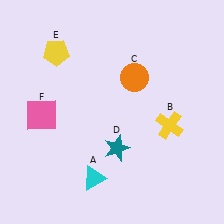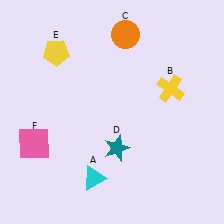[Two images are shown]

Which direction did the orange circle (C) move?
The orange circle (C) moved up.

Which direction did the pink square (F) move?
The pink square (F) moved down.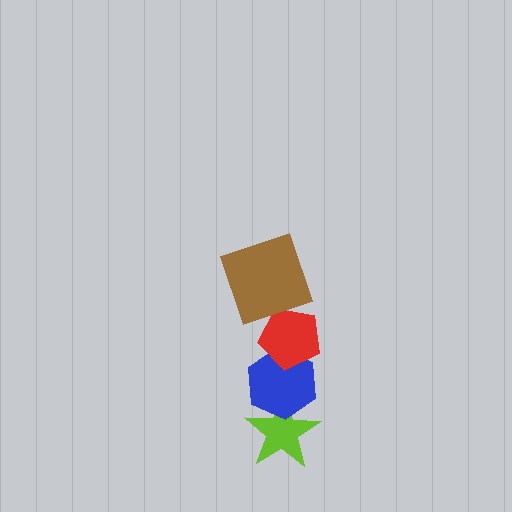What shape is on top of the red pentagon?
The brown square is on top of the red pentagon.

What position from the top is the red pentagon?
The red pentagon is 2nd from the top.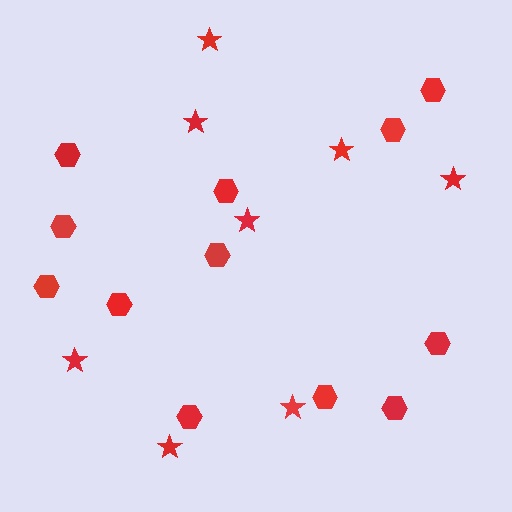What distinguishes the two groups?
There are 2 groups: one group of hexagons (12) and one group of stars (8).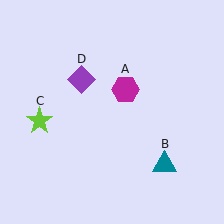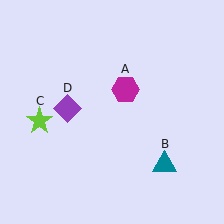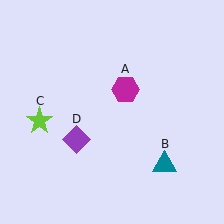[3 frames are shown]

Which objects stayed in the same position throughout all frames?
Magenta hexagon (object A) and teal triangle (object B) and lime star (object C) remained stationary.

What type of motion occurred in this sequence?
The purple diamond (object D) rotated counterclockwise around the center of the scene.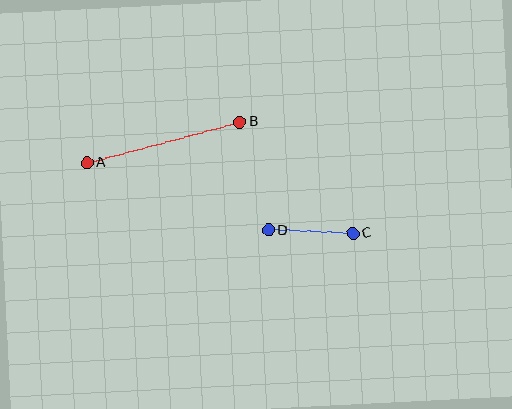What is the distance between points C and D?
The distance is approximately 84 pixels.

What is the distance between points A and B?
The distance is approximately 158 pixels.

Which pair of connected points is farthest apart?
Points A and B are farthest apart.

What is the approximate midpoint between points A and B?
The midpoint is at approximately (163, 142) pixels.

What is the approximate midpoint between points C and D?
The midpoint is at approximately (310, 232) pixels.